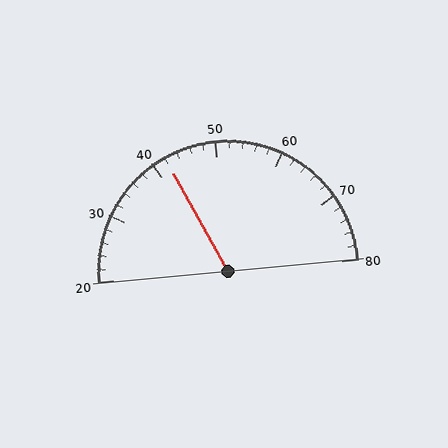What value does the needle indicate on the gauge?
The needle indicates approximately 42.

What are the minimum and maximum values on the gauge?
The gauge ranges from 20 to 80.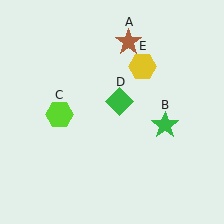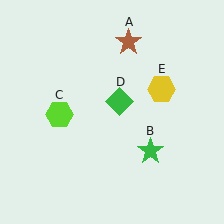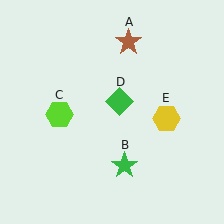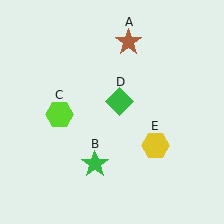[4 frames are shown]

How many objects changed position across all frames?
2 objects changed position: green star (object B), yellow hexagon (object E).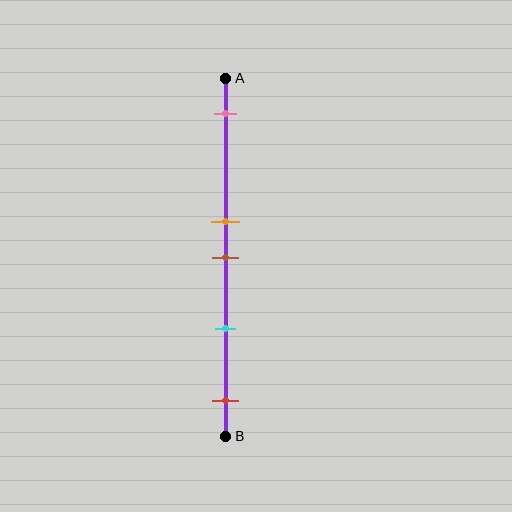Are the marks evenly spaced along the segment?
No, the marks are not evenly spaced.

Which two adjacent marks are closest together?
The orange and brown marks are the closest adjacent pair.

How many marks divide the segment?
There are 5 marks dividing the segment.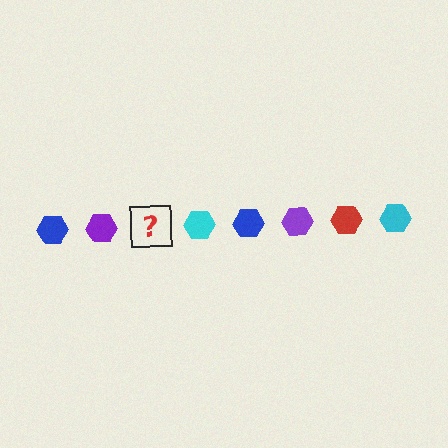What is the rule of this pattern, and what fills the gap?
The rule is that the pattern cycles through blue, purple, red, cyan hexagons. The gap should be filled with a red hexagon.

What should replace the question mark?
The question mark should be replaced with a red hexagon.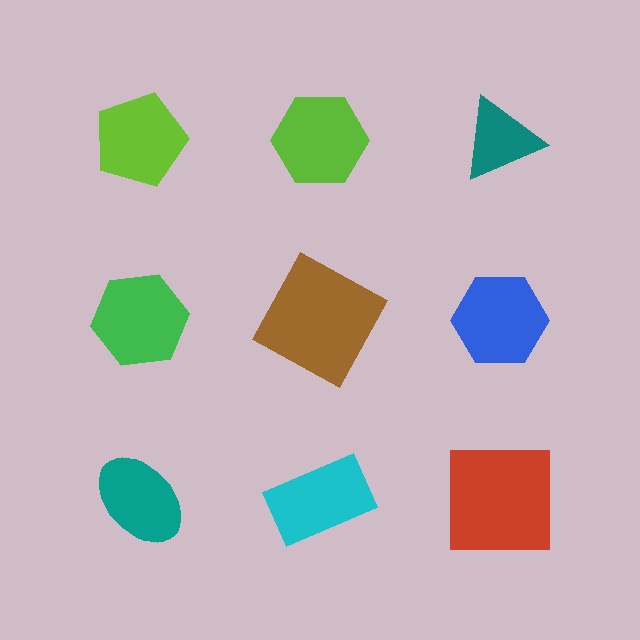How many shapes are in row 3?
3 shapes.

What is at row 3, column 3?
A red square.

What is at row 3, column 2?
A cyan rectangle.